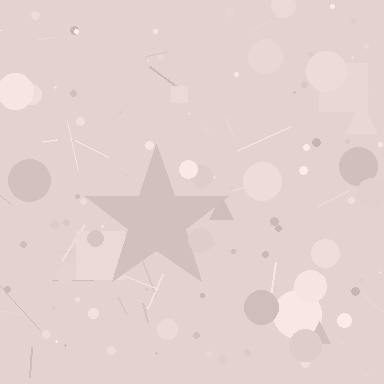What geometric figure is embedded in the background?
A star is embedded in the background.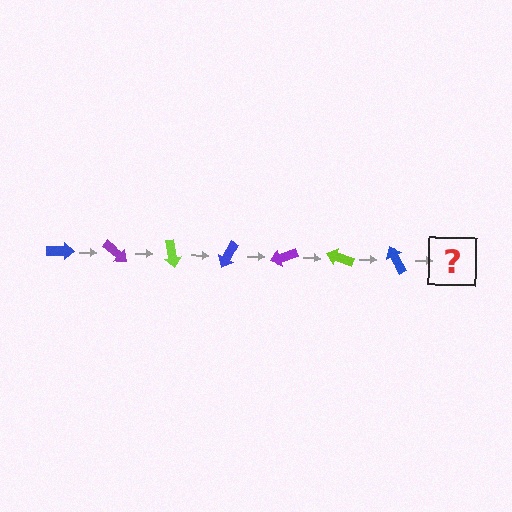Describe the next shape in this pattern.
It should be a purple arrow, rotated 280 degrees from the start.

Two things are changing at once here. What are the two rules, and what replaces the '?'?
The two rules are that it rotates 40 degrees each step and the color cycles through blue, purple, and lime. The '?' should be a purple arrow, rotated 280 degrees from the start.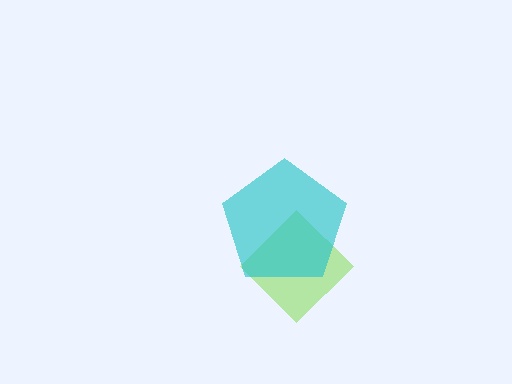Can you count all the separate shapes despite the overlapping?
Yes, there are 2 separate shapes.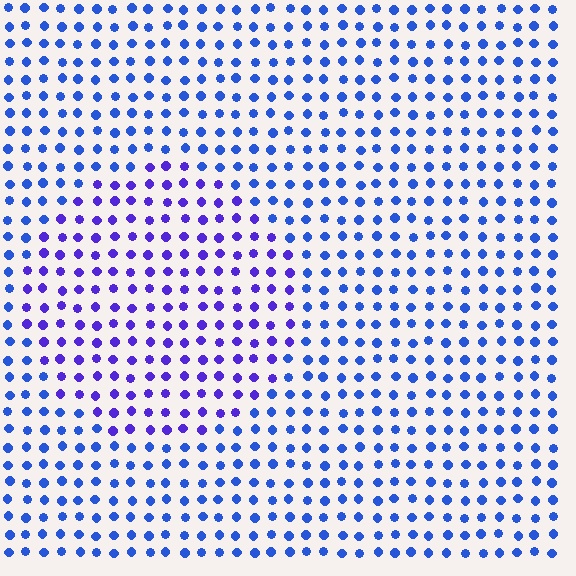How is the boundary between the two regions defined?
The boundary is defined purely by a slight shift in hue (about 31 degrees). Spacing, size, and orientation are identical on both sides.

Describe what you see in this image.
The image is filled with small blue elements in a uniform arrangement. A circle-shaped region is visible where the elements are tinted to a slightly different hue, forming a subtle color boundary.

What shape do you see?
I see a circle.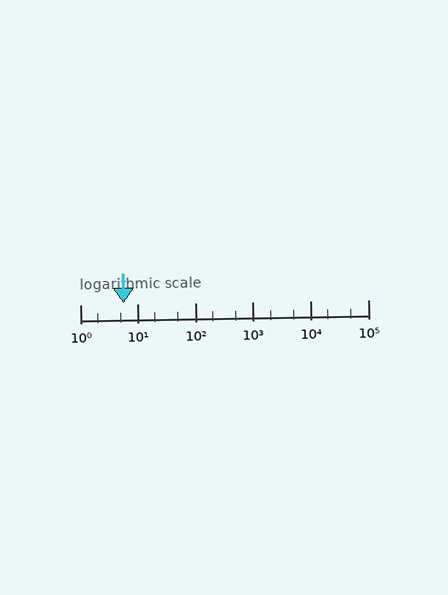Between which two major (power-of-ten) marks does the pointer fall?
The pointer is between 1 and 10.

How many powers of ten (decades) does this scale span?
The scale spans 5 decades, from 1 to 100000.